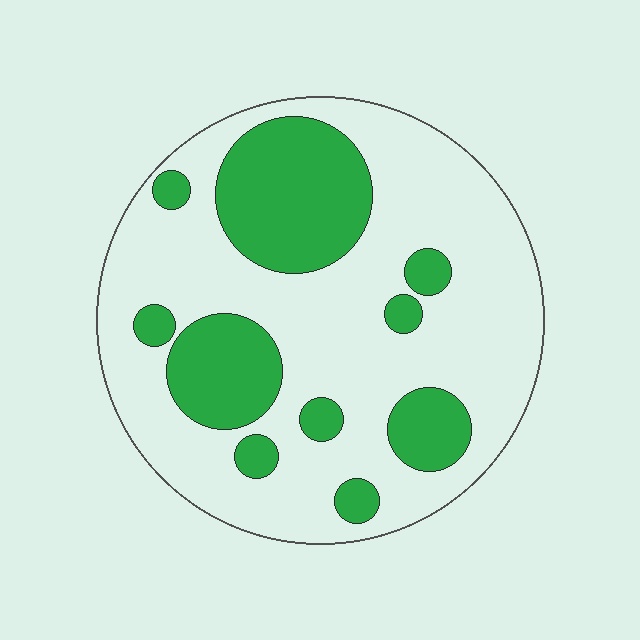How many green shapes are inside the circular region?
10.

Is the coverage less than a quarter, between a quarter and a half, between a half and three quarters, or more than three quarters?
Between a quarter and a half.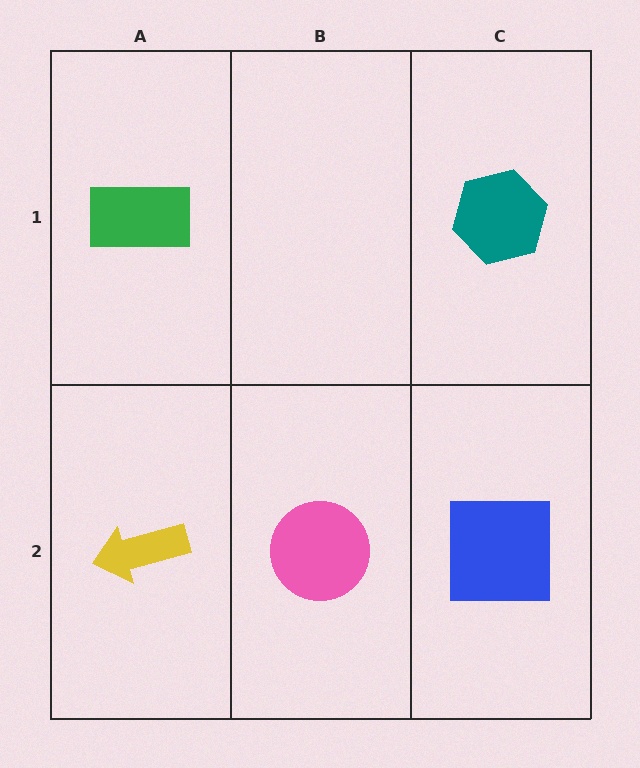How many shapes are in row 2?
3 shapes.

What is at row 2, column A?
A yellow arrow.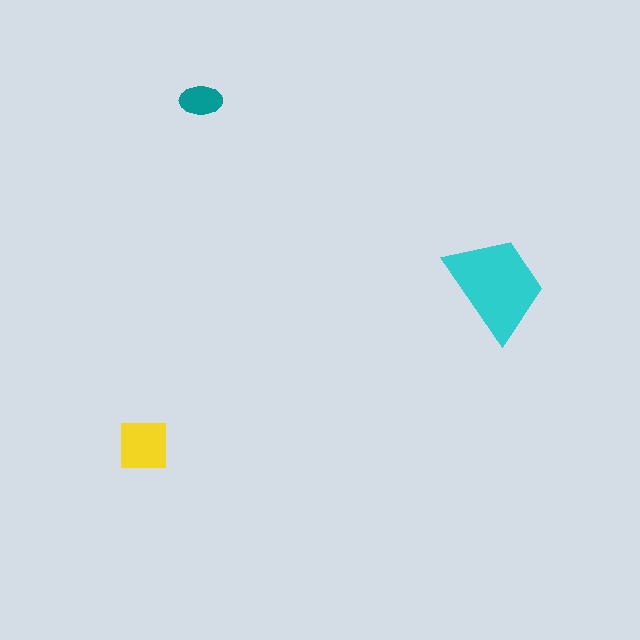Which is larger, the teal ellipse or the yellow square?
The yellow square.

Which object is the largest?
The cyan trapezoid.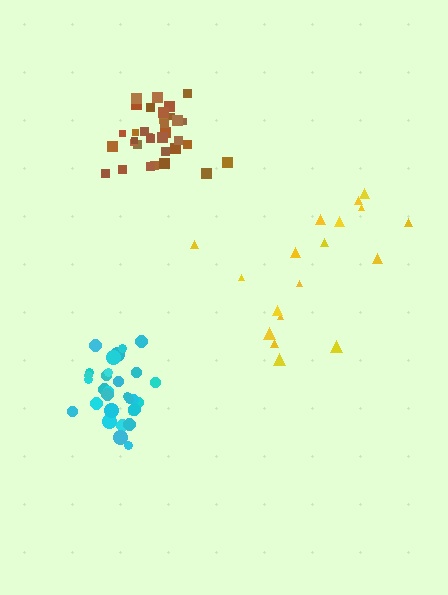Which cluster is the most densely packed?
Brown.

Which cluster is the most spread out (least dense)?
Yellow.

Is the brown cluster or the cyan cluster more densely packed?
Brown.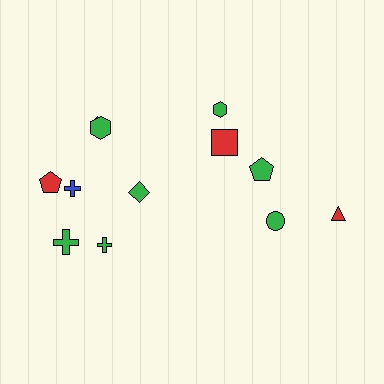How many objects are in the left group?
There are 7 objects.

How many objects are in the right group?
There are 5 objects.